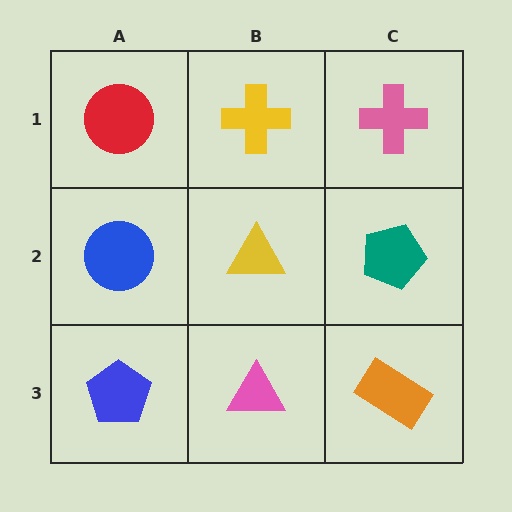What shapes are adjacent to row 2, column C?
A pink cross (row 1, column C), an orange rectangle (row 3, column C), a yellow triangle (row 2, column B).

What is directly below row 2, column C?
An orange rectangle.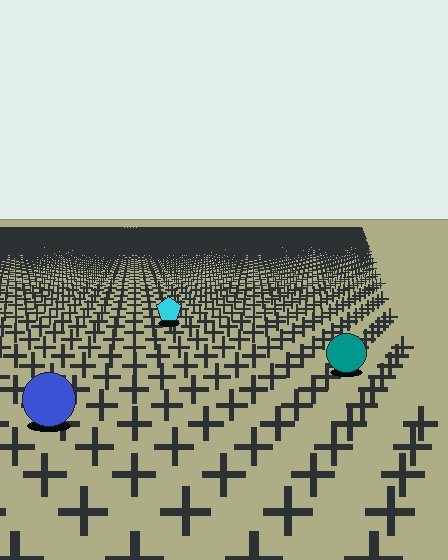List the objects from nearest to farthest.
From nearest to farthest: the blue circle, the teal circle, the cyan pentagon.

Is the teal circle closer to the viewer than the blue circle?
No. The blue circle is closer — you can tell from the texture gradient: the ground texture is coarser near it.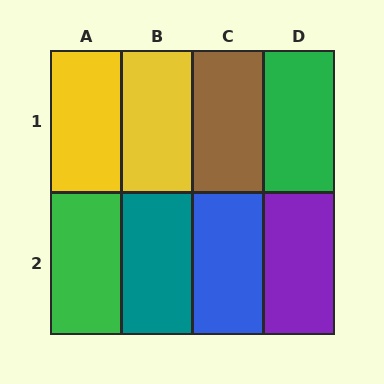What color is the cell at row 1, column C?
Brown.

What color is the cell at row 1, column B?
Yellow.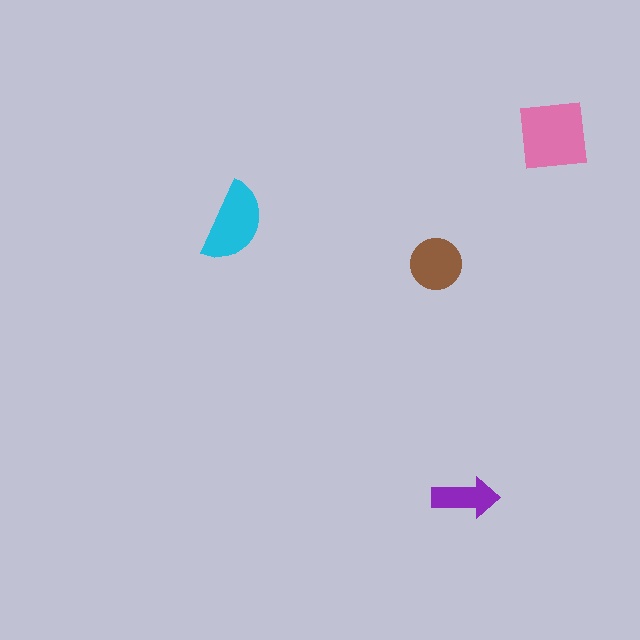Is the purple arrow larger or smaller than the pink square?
Smaller.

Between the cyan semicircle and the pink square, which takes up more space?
The pink square.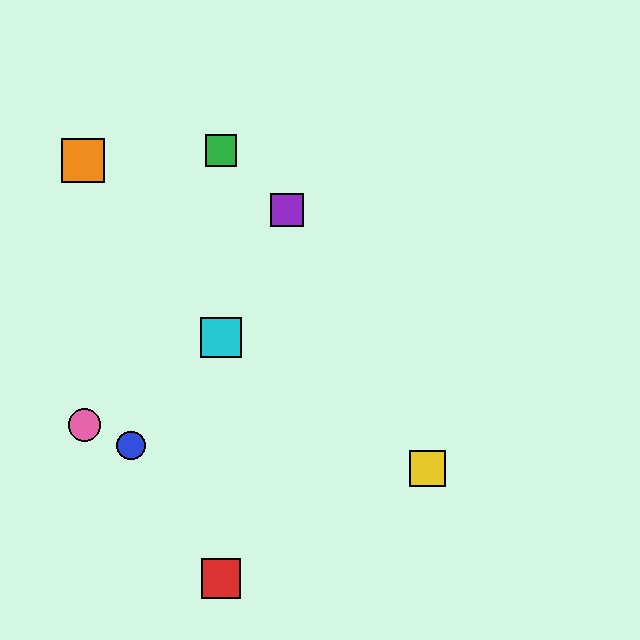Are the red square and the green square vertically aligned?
Yes, both are at x≈221.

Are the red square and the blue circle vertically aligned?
No, the red square is at x≈221 and the blue circle is at x≈131.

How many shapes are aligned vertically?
3 shapes (the red square, the green square, the cyan square) are aligned vertically.